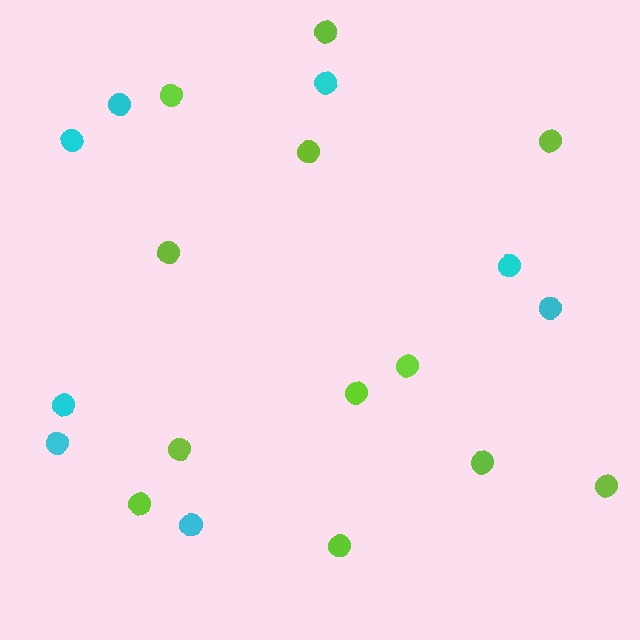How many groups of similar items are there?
There are 2 groups: one group of cyan circles (8) and one group of lime circles (12).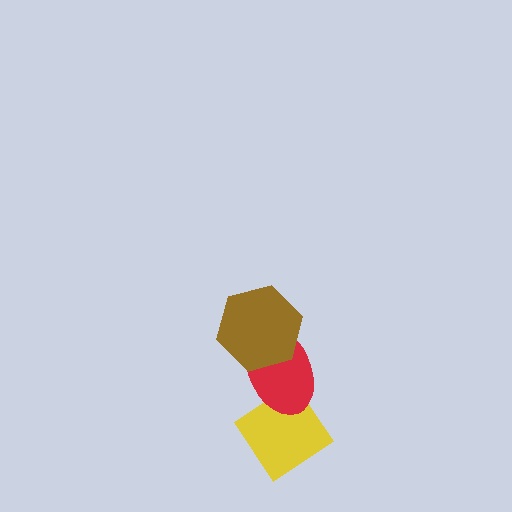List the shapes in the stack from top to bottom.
From top to bottom: the brown hexagon, the red ellipse, the yellow diamond.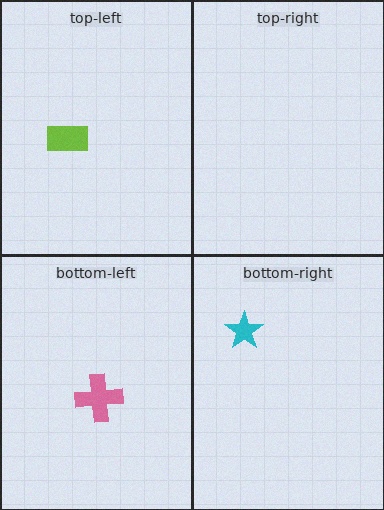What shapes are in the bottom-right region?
The cyan star.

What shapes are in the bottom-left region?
The pink cross.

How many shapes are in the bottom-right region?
1.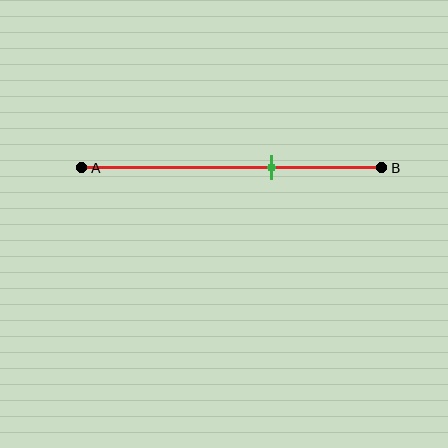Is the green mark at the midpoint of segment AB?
No, the mark is at about 65% from A, not at the 50% midpoint.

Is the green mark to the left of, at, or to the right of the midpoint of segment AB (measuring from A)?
The green mark is to the right of the midpoint of segment AB.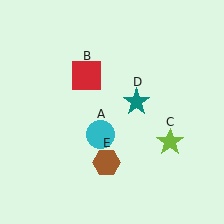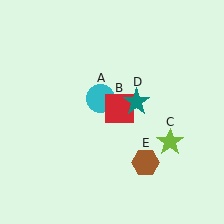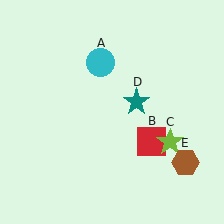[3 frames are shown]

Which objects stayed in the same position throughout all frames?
Lime star (object C) and teal star (object D) remained stationary.